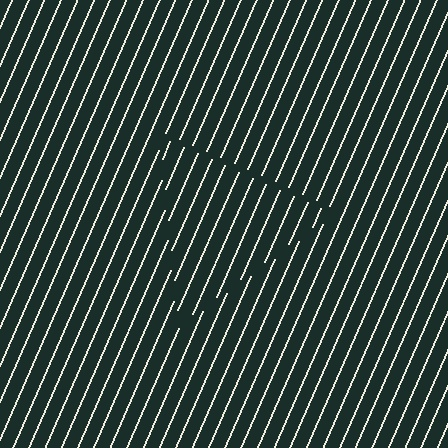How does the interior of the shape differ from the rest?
The interior of the shape contains the same grating, shifted by half a period — the contour is defined by the phase discontinuity where line-ends from the inner and outer gratings abut.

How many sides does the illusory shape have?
3 sides — the line-ends trace a triangle.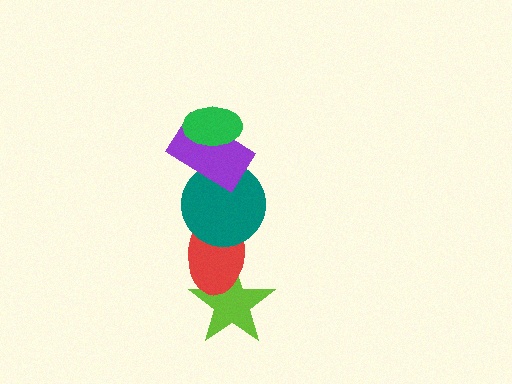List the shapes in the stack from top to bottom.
From top to bottom: the green ellipse, the purple rectangle, the teal circle, the red ellipse, the lime star.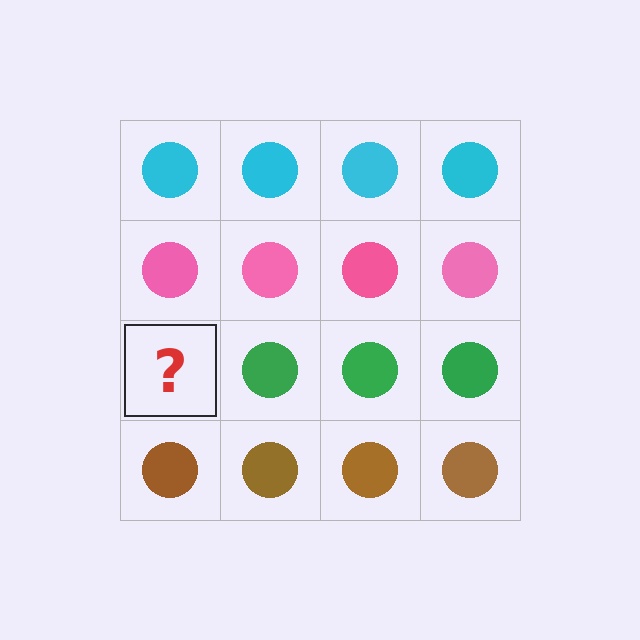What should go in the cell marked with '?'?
The missing cell should contain a green circle.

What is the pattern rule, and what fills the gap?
The rule is that each row has a consistent color. The gap should be filled with a green circle.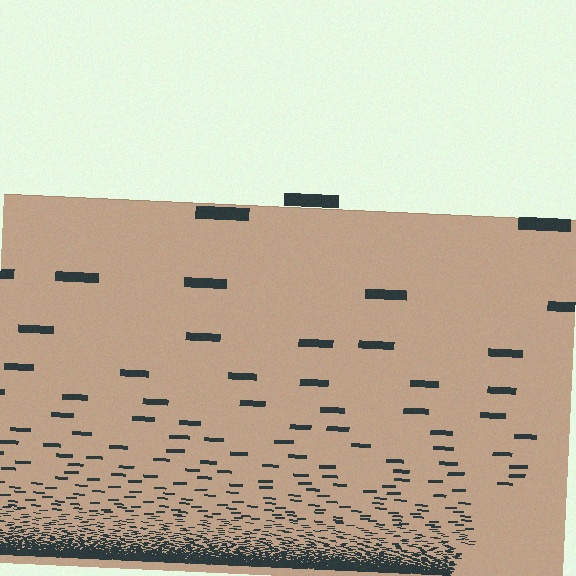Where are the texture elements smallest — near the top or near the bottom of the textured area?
Near the bottom.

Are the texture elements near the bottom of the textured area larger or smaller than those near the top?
Smaller. The gradient is inverted — elements near the bottom are smaller and denser.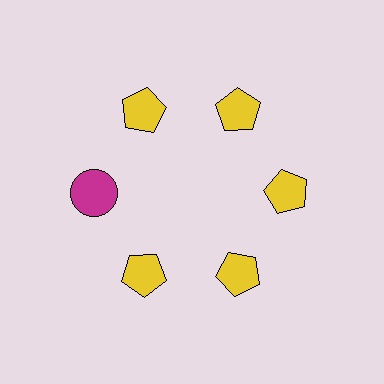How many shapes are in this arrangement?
There are 6 shapes arranged in a ring pattern.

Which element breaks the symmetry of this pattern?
The magenta circle at roughly the 9 o'clock position breaks the symmetry. All other shapes are yellow pentagons.